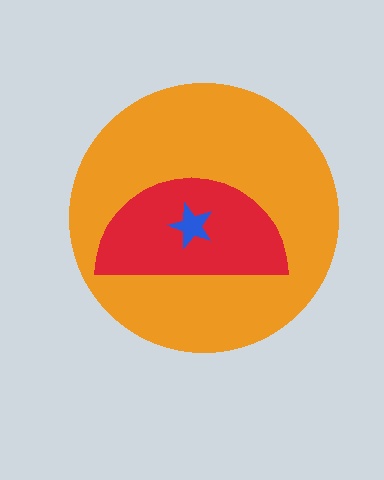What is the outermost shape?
The orange circle.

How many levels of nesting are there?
3.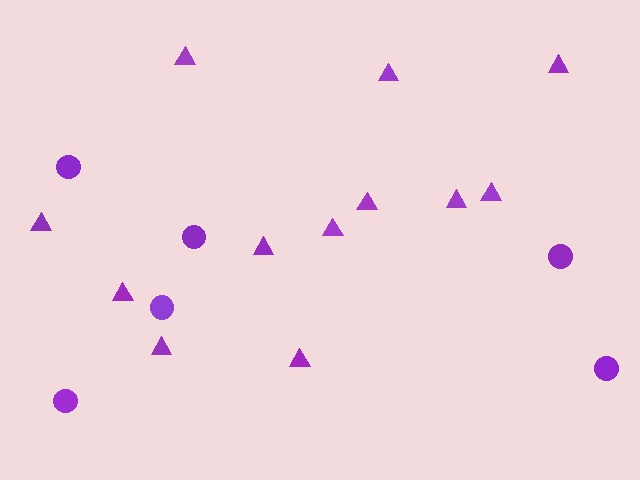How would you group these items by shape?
There are 2 groups: one group of triangles (12) and one group of circles (6).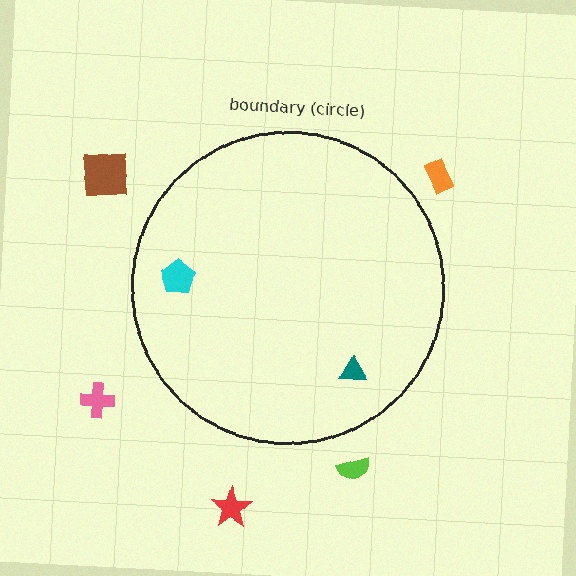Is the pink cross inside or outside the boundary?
Outside.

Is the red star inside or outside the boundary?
Outside.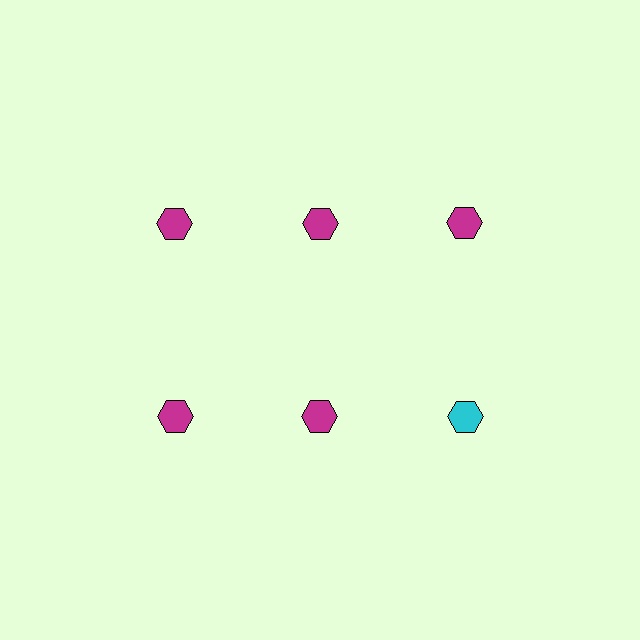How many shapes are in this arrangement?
There are 6 shapes arranged in a grid pattern.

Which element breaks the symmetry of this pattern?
The cyan hexagon in the second row, center column breaks the symmetry. All other shapes are magenta hexagons.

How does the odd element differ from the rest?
It has a different color: cyan instead of magenta.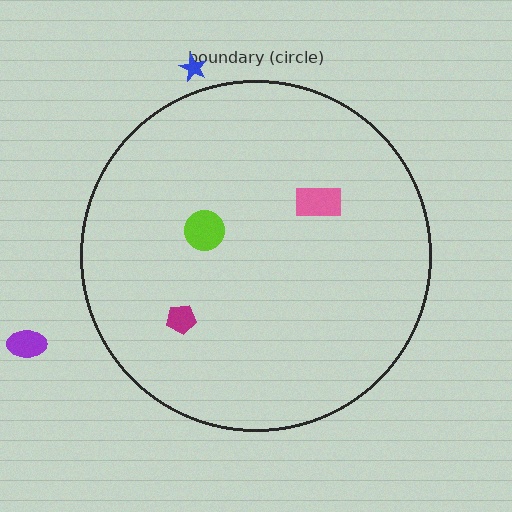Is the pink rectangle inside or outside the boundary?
Inside.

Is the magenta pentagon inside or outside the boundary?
Inside.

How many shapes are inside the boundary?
3 inside, 2 outside.